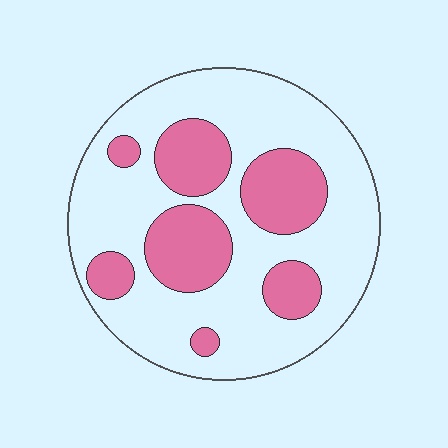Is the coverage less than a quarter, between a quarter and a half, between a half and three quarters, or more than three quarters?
Between a quarter and a half.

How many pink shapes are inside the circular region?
7.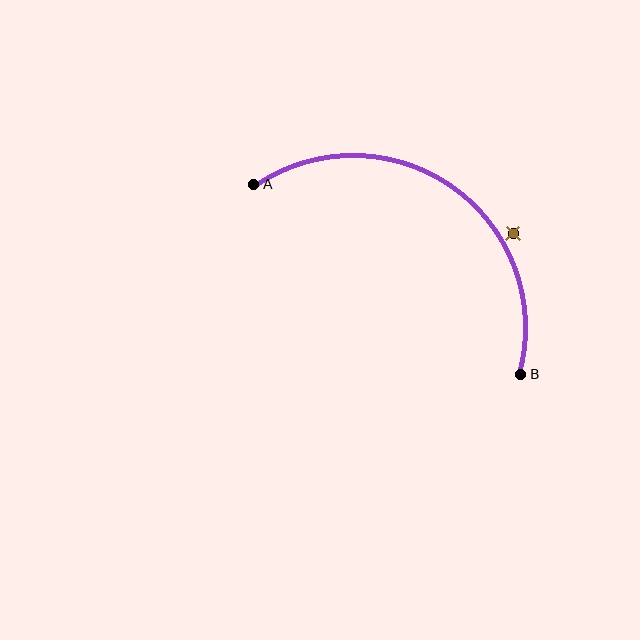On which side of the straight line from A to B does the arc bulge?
The arc bulges above and to the right of the straight line connecting A and B.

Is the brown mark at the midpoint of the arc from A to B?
No — the brown mark does not lie on the arc at all. It sits slightly outside the curve.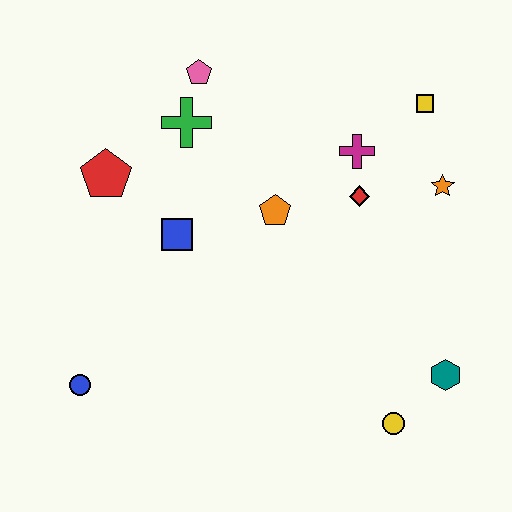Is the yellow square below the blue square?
No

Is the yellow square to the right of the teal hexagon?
No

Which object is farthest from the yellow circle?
The pink pentagon is farthest from the yellow circle.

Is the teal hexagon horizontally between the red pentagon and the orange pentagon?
No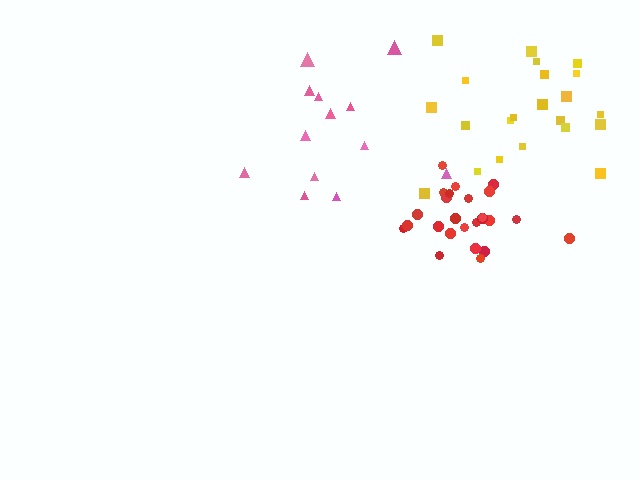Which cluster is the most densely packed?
Red.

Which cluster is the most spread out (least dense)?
Pink.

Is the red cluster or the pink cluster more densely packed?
Red.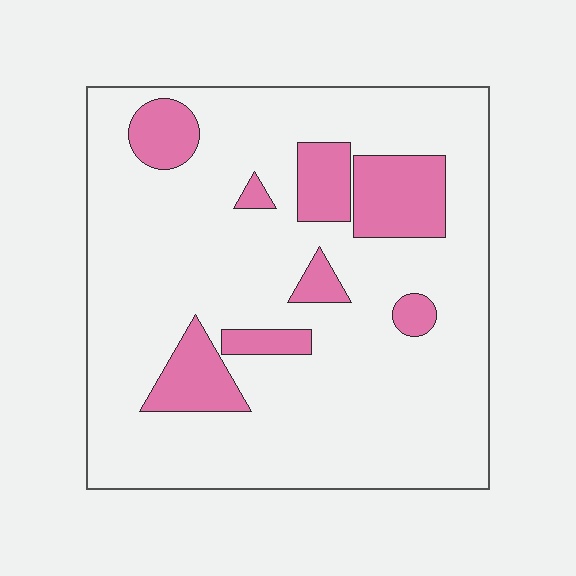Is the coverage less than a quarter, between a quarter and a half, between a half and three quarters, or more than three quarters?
Less than a quarter.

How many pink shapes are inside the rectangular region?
8.